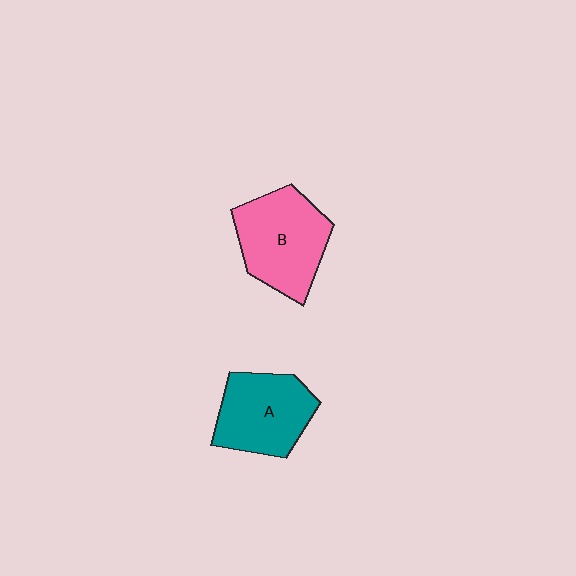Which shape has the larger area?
Shape B (pink).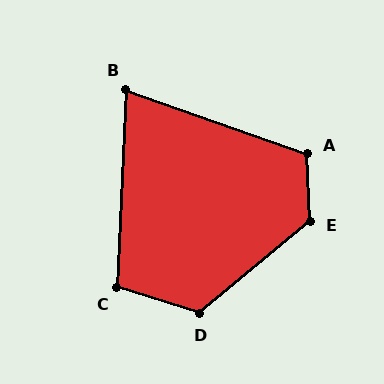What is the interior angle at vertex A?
Approximately 112 degrees (obtuse).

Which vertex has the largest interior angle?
E, at approximately 127 degrees.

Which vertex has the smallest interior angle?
B, at approximately 73 degrees.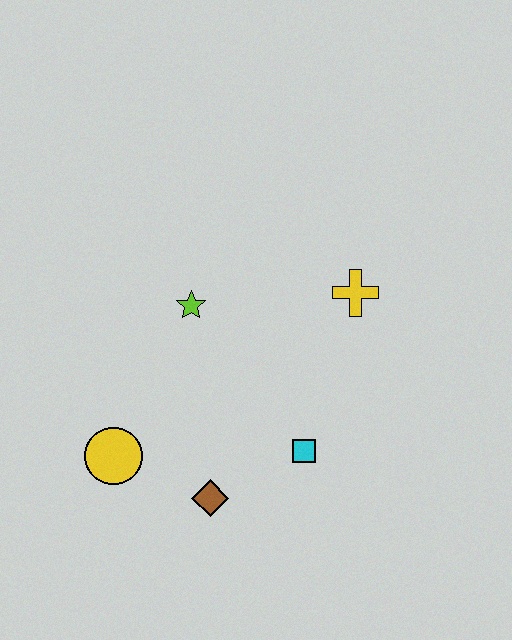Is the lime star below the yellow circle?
No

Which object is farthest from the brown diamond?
The yellow cross is farthest from the brown diamond.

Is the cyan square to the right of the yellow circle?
Yes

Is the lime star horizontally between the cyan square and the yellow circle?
Yes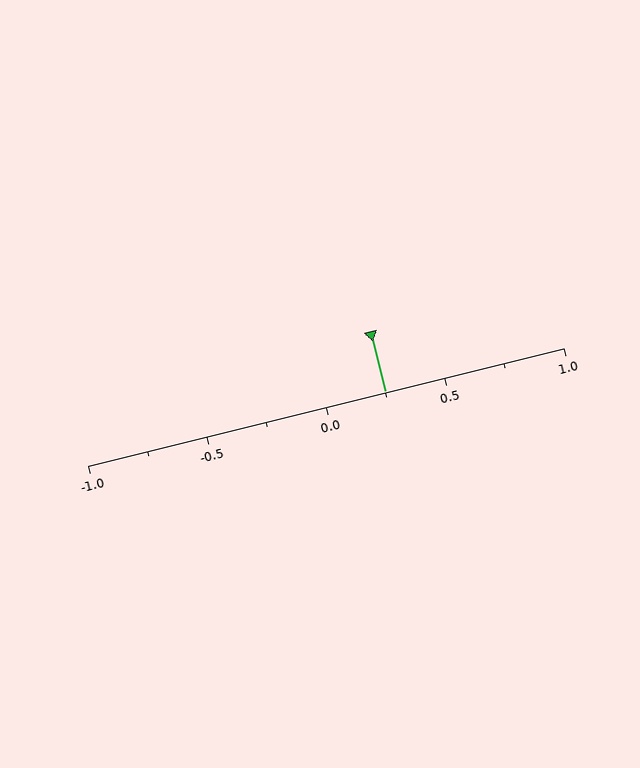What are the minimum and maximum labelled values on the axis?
The axis runs from -1.0 to 1.0.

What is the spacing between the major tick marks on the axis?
The major ticks are spaced 0.5 apart.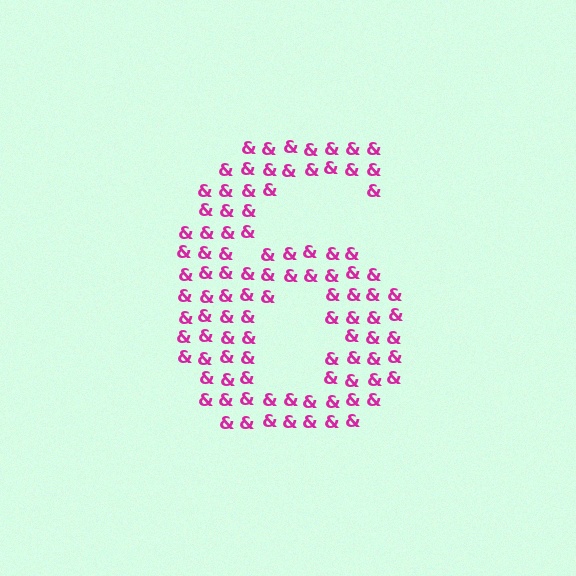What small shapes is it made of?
It is made of small ampersands.